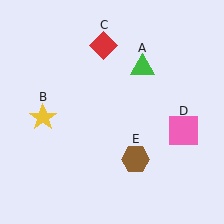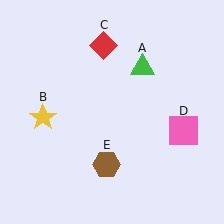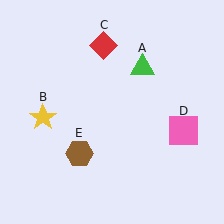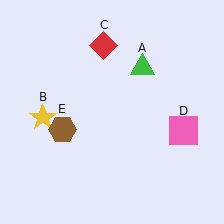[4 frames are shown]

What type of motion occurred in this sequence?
The brown hexagon (object E) rotated clockwise around the center of the scene.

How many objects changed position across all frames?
1 object changed position: brown hexagon (object E).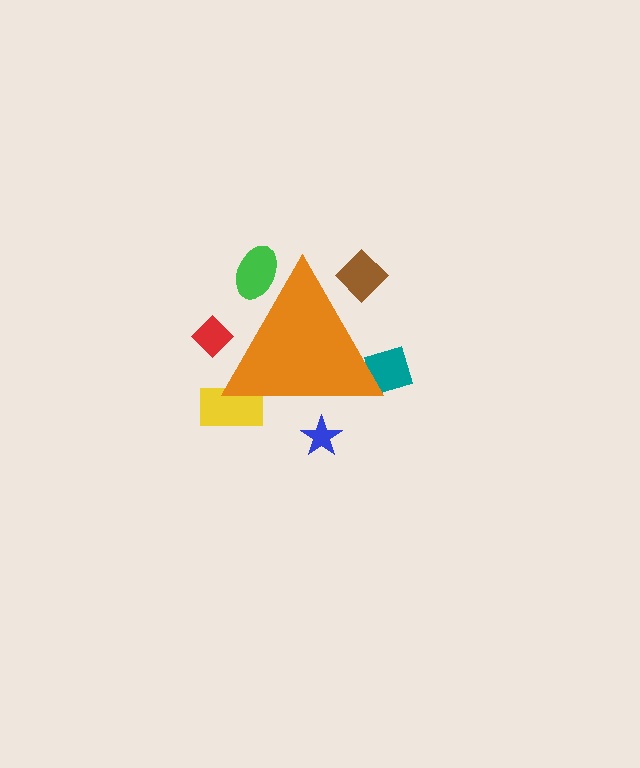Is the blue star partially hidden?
Yes, the blue star is partially hidden behind the orange triangle.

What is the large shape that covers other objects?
An orange triangle.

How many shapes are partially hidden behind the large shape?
6 shapes are partially hidden.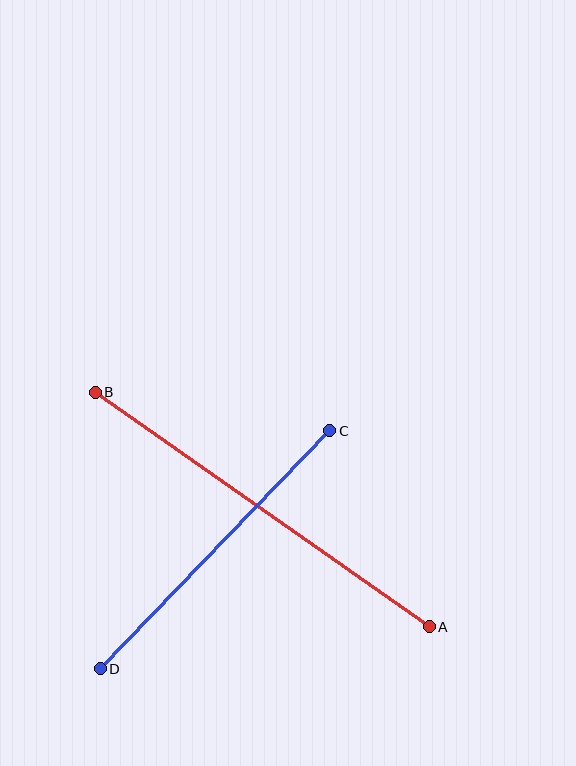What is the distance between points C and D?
The distance is approximately 331 pixels.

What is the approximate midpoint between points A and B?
The midpoint is at approximately (262, 510) pixels.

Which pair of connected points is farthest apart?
Points A and B are farthest apart.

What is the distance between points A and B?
The distance is approximately 408 pixels.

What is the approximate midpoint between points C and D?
The midpoint is at approximately (215, 550) pixels.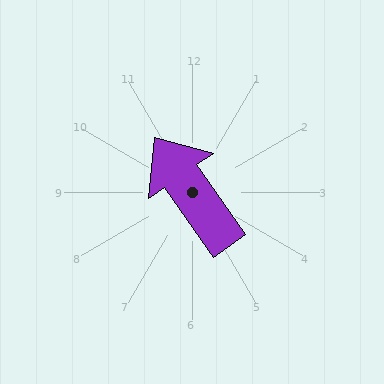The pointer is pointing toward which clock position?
Roughly 11 o'clock.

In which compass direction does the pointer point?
Northwest.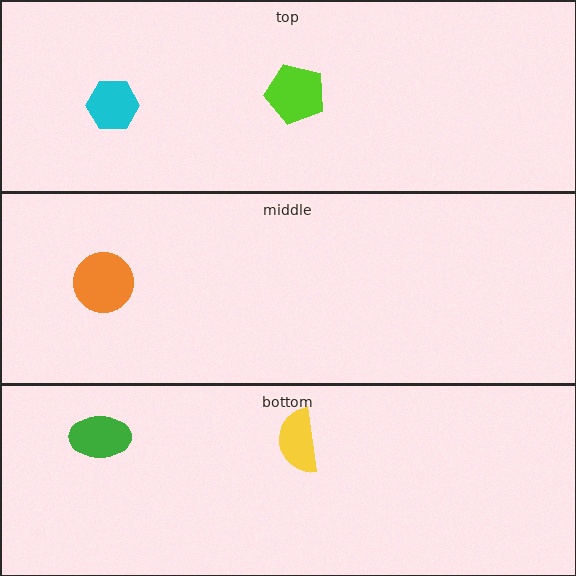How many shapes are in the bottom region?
2.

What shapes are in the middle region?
The orange circle.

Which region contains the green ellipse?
The bottom region.